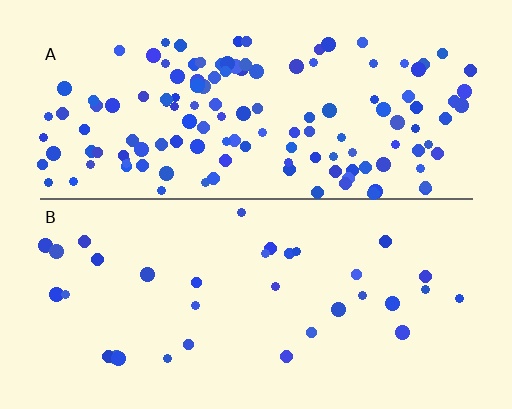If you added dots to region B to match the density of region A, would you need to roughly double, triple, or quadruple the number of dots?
Approximately quadruple.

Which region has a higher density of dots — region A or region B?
A (the top).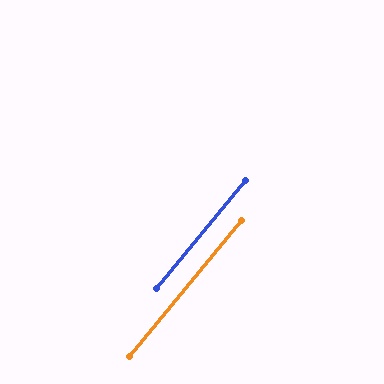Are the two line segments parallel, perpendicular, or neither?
Parallel — their directions differ by only 0.4°.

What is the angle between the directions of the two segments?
Approximately 0 degrees.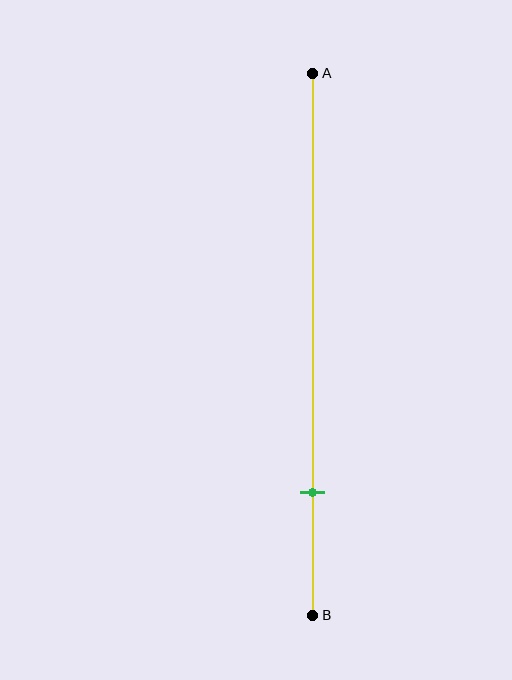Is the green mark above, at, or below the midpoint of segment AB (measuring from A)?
The green mark is below the midpoint of segment AB.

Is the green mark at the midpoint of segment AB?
No, the mark is at about 75% from A, not at the 50% midpoint.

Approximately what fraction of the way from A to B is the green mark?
The green mark is approximately 75% of the way from A to B.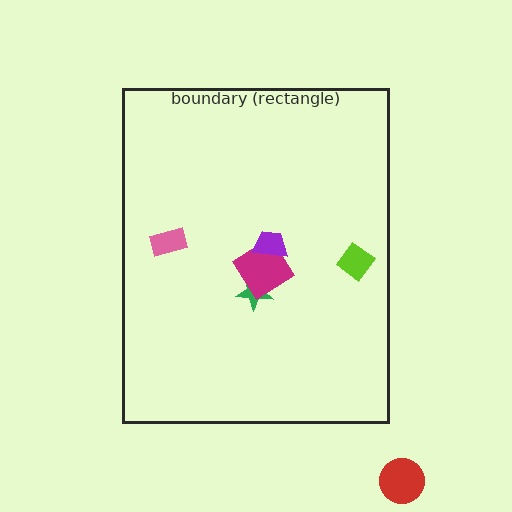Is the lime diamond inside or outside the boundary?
Inside.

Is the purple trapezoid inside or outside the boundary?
Inside.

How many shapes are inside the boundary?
5 inside, 1 outside.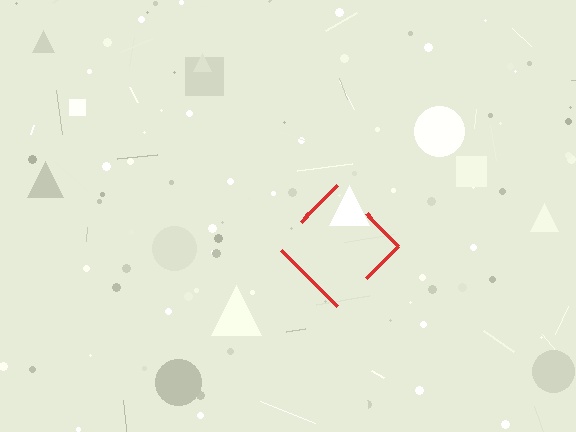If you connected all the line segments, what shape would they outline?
They would outline a diamond.